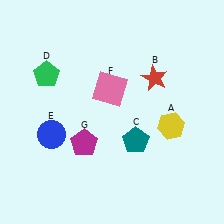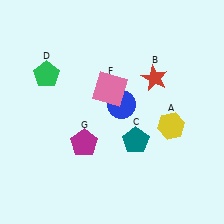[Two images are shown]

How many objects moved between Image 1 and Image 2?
1 object moved between the two images.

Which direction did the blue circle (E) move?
The blue circle (E) moved right.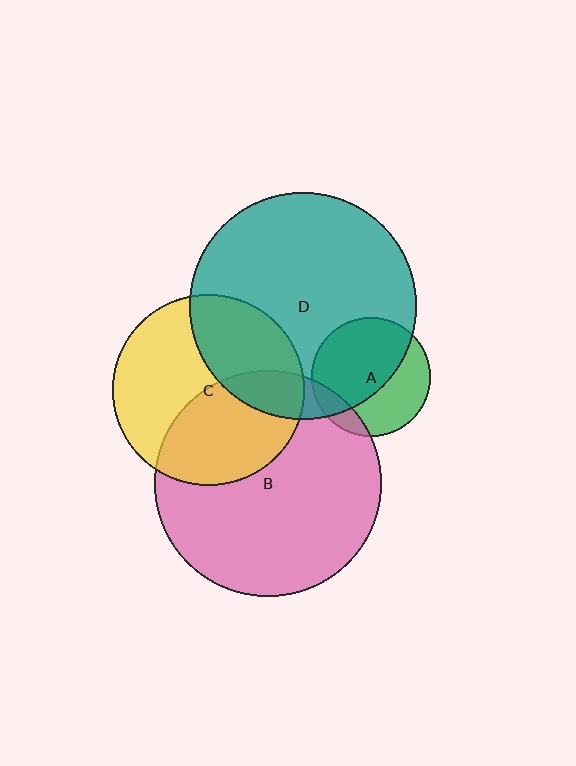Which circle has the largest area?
Circle D (teal).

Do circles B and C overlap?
Yes.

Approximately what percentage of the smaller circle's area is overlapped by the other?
Approximately 40%.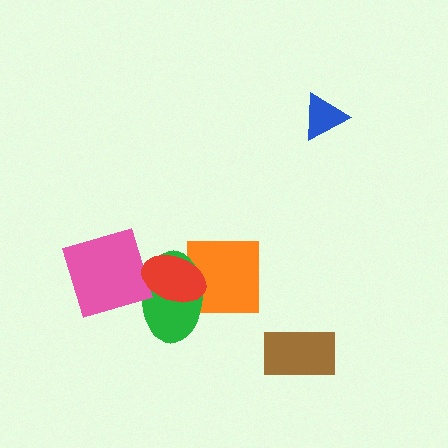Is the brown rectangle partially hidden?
No, no other shape covers it.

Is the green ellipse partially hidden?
Yes, it is partially covered by another shape.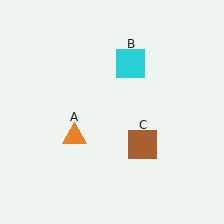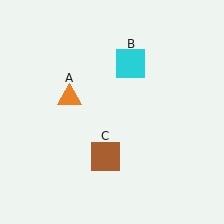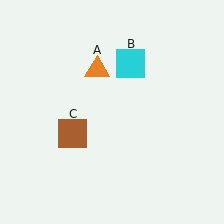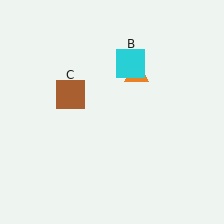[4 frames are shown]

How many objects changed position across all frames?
2 objects changed position: orange triangle (object A), brown square (object C).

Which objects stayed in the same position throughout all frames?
Cyan square (object B) remained stationary.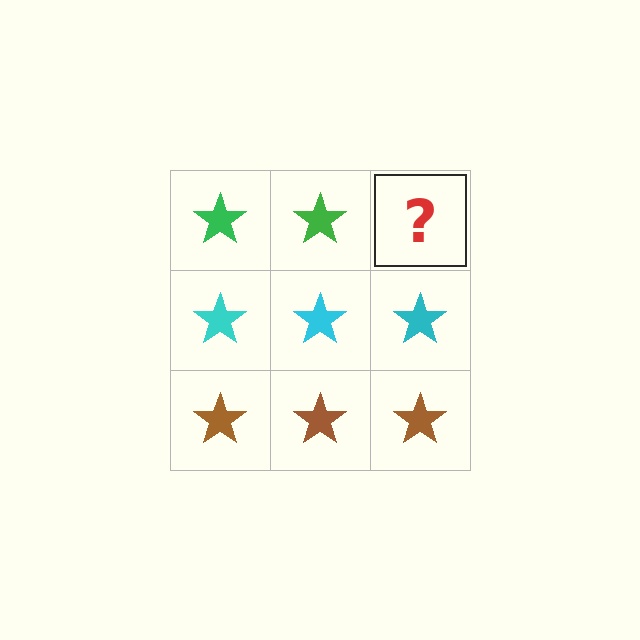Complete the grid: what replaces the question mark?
The question mark should be replaced with a green star.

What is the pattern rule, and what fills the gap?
The rule is that each row has a consistent color. The gap should be filled with a green star.